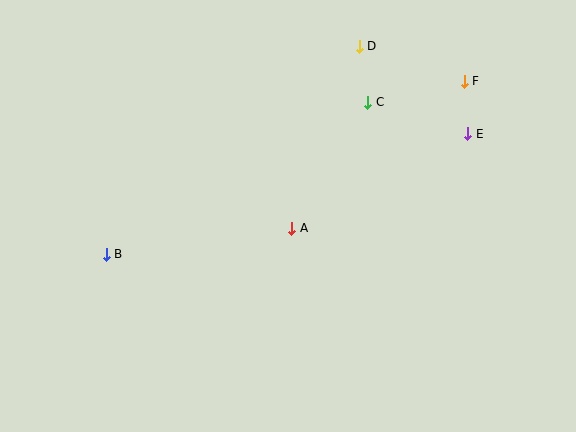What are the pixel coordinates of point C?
Point C is at (368, 102).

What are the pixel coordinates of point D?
Point D is at (359, 46).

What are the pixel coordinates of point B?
Point B is at (106, 254).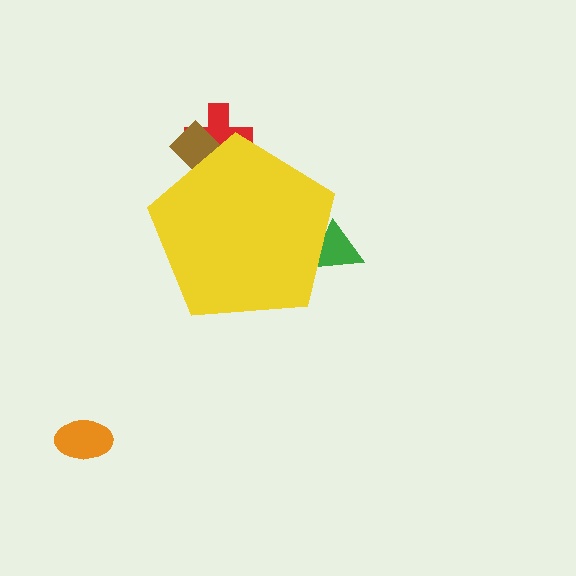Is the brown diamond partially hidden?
Yes, the brown diamond is partially hidden behind the yellow pentagon.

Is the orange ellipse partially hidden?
No, the orange ellipse is fully visible.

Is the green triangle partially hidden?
Yes, the green triangle is partially hidden behind the yellow pentagon.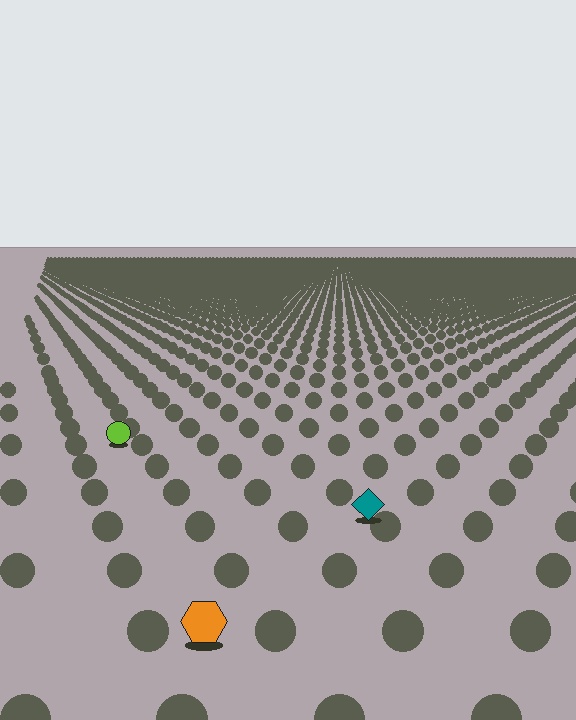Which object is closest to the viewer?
The orange hexagon is closest. The texture marks near it are larger and more spread out.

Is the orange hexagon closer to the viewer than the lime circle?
Yes. The orange hexagon is closer — you can tell from the texture gradient: the ground texture is coarser near it.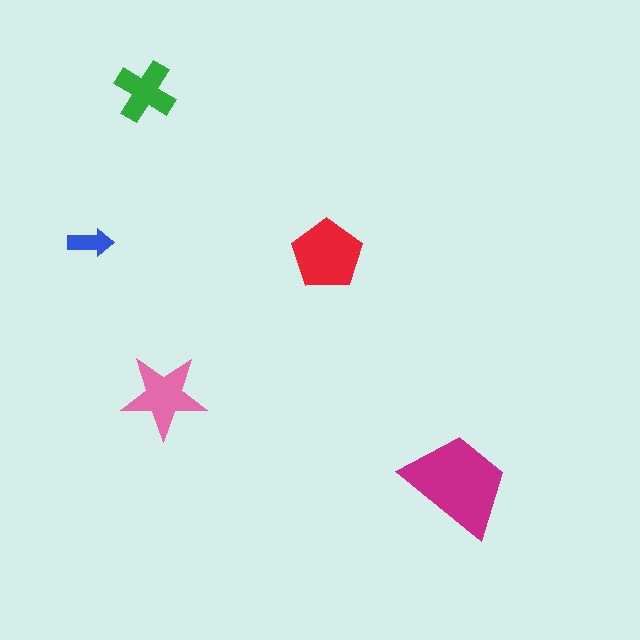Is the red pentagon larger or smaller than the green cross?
Larger.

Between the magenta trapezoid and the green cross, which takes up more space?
The magenta trapezoid.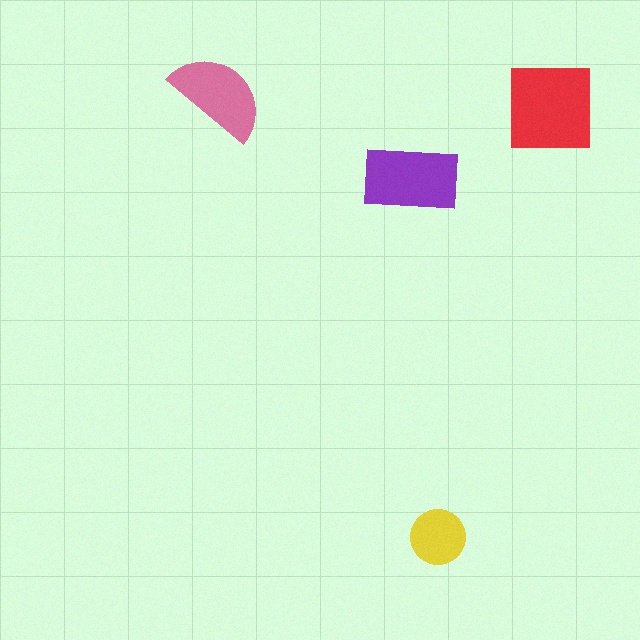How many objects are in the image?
There are 4 objects in the image.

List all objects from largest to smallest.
The red square, the purple rectangle, the pink semicircle, the yellow circle.